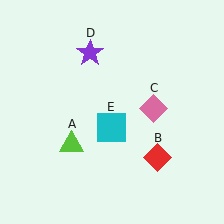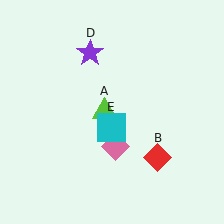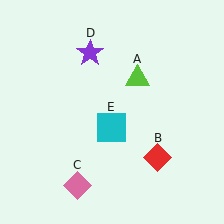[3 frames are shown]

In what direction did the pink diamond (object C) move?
The pink diamond (object C) moved down and to the left.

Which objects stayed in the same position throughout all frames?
Red diamond (object B) and purple star (object D) and cyan square (object E) remained stationary.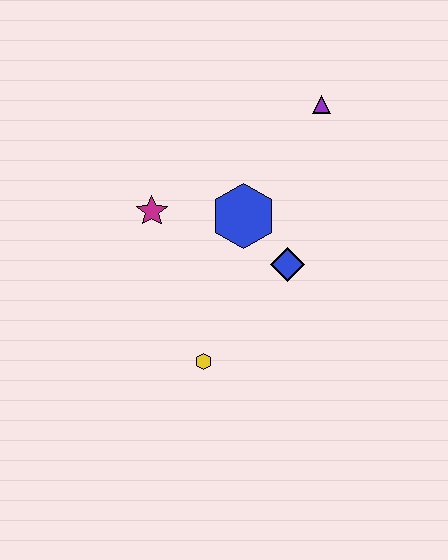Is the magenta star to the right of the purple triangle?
No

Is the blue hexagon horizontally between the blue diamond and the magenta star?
Yes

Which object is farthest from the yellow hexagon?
The purple triangle is farthest from the yellow hexagon.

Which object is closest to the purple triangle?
The blue hexagon is closest to the purple triangle.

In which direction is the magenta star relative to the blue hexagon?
The magenta star is to the left of the blue hexagon.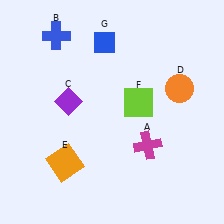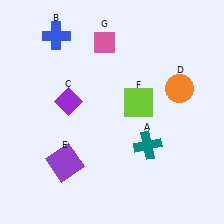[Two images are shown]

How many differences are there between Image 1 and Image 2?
There are 3 differences between the two images.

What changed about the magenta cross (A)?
In Image 1, A is magenta. In Image 2, it changed to teal.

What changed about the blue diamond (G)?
In Image 1, G is blue. In Image 2, it changed to pink.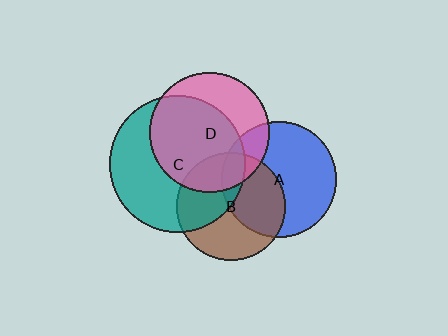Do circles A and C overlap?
Yes.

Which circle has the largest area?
Circle C (teal).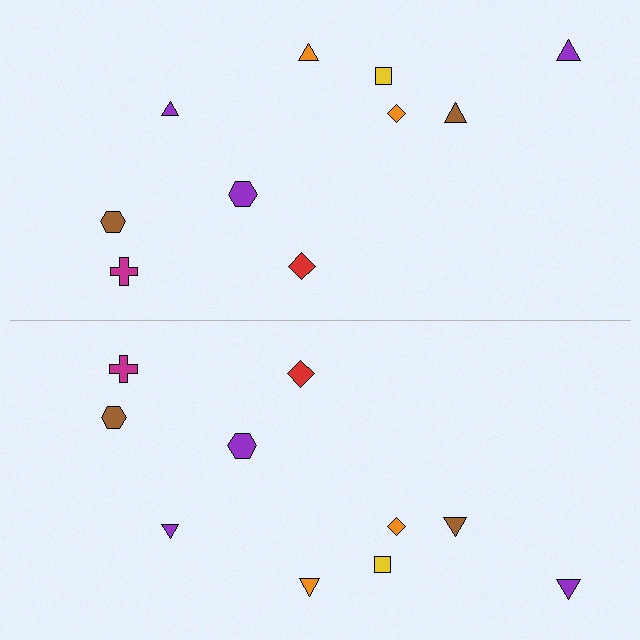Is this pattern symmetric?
Yes, this pattern has bilateral (reflection) symmetry.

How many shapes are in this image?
There are 20 shapes in this image.